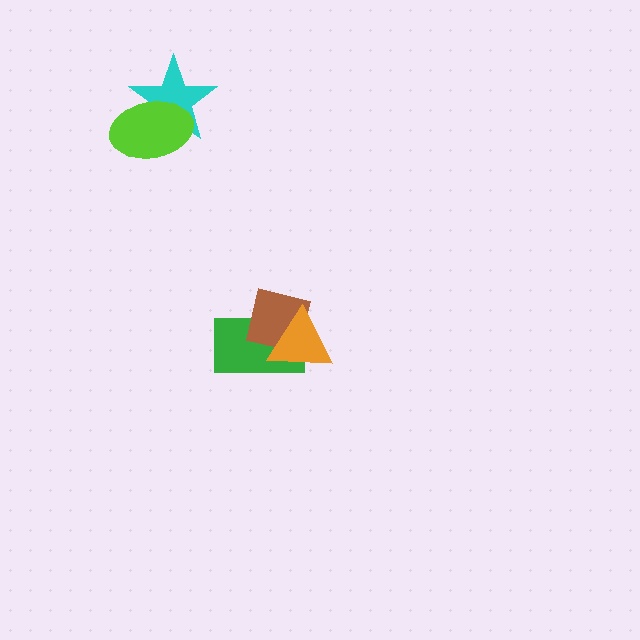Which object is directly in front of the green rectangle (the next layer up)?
The brown square is directly in front of the green rectangle.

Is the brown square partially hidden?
Yes, it is partially covered by another shape.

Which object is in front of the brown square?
The orange triangle is in front of the brown square.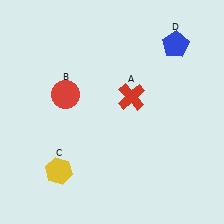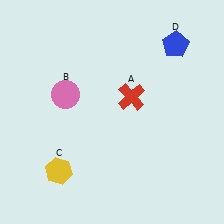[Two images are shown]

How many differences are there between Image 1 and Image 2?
There is 1 difference between the two images.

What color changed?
The circle (B) changed from red in Image 1 to pink in Image 2.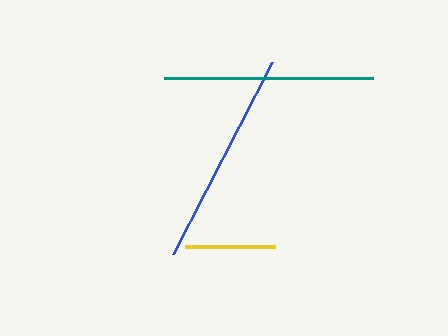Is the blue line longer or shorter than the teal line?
The blue line is longer than the teal line.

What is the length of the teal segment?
The teal segment is approximately 209 pixels long.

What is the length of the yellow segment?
The yellow segment is approximately 91 pixels long.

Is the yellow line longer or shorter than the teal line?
The teal line is longer than the yellow line.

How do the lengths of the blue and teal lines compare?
The blue and teal lines are approximately the same length.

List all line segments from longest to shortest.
From longest to shortest: blue, teal, yellow.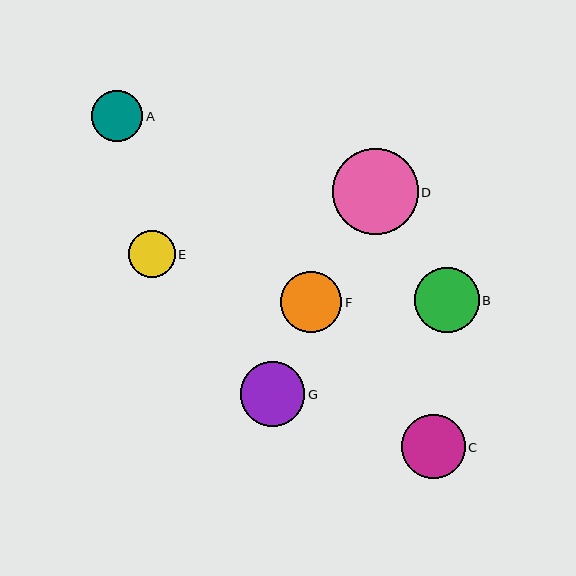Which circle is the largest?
Circle D is the largest with a size of approximately 86 pixels.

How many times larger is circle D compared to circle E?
Circle D is approximately 1.8 times the size of circle E.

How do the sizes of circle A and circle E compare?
Circle A and circle E are approximately the same size.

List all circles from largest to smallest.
From largest to smallest: D, B, G, C, F, A, E.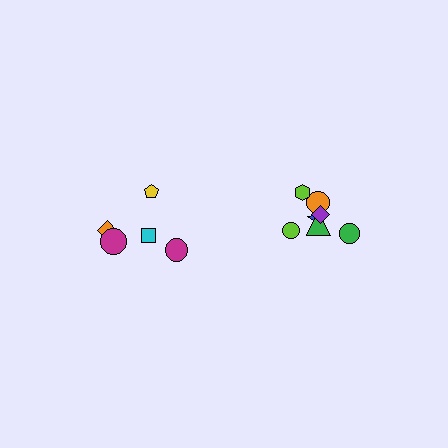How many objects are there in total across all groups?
There are 12 objects.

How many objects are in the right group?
There are 7 objects.